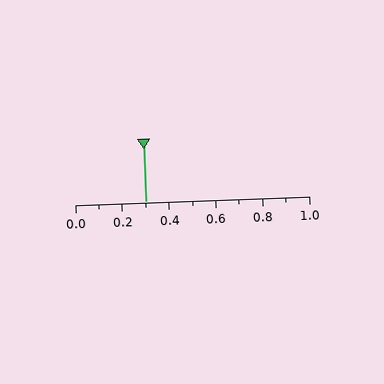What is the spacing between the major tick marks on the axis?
The major ticks are spaced 0.2 apart.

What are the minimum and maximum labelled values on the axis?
The axis runs from 0.0 to 1.0.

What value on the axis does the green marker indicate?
The marker indicates approximately 0.3.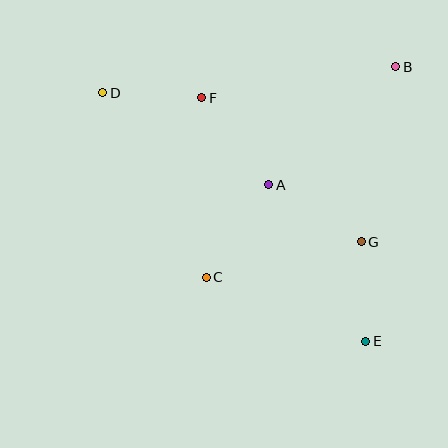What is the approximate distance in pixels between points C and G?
The distance between C and G is approximately 159 pixels.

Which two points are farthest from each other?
Points D and E are farthest from each other.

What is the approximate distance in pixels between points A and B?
The distance between A and B is approximately 174 pixels.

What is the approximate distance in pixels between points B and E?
The distance between B and E is approximately 276 pixels.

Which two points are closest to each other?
Points D and F are closest to each other.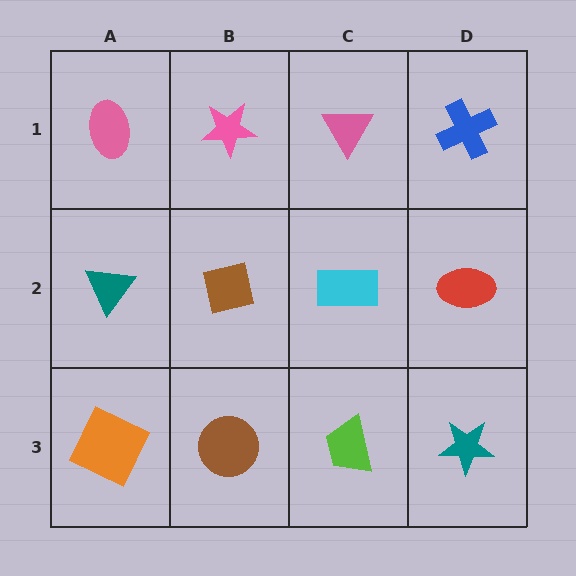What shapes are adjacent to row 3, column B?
A brown square (row 2, column B), an orange square (row 3, column A), a lime trapezoid (row 3, column C).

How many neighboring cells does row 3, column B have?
3.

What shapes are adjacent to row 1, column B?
A brown square (row 2, column B), a pink ellipse (row 1, column A), a pink triangle (row 1, column C).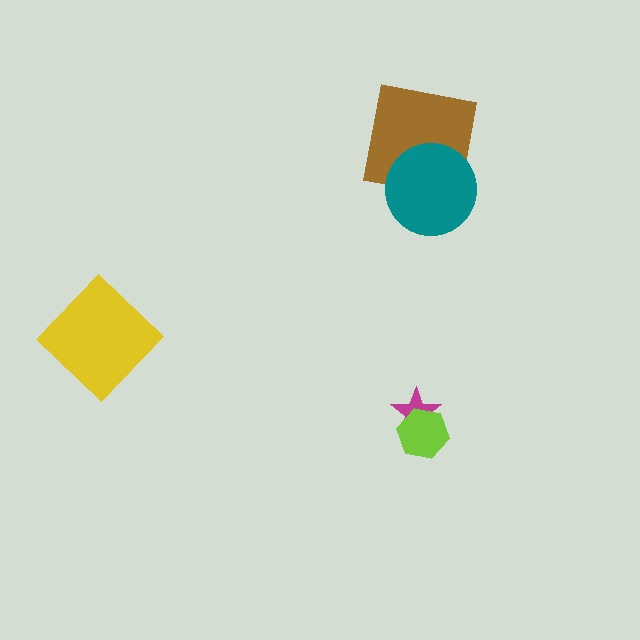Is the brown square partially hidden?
Yes, it is partially covered by another shape.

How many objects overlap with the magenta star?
1 object overlaps with the magenta star.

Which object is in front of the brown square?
The teal circle is in front of the brown square.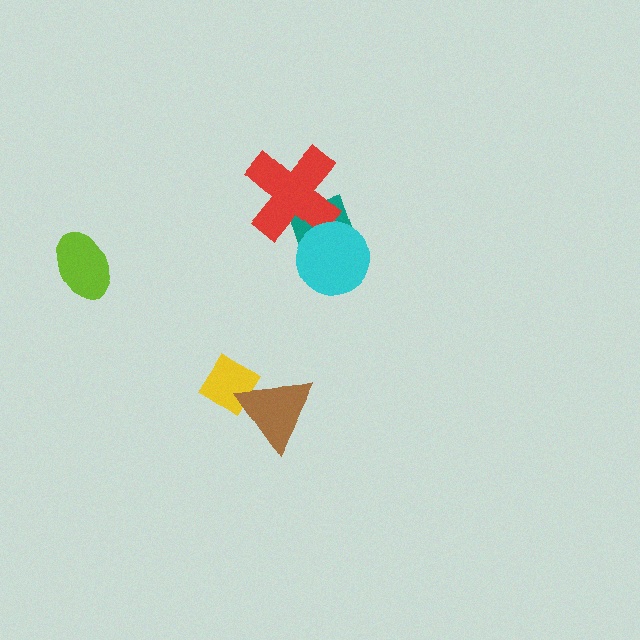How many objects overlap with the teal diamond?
2 objects overlap with the teal diamond.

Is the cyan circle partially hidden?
No, no other shape covers it.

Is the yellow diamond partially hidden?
Yes, it is partially covered by another shape.